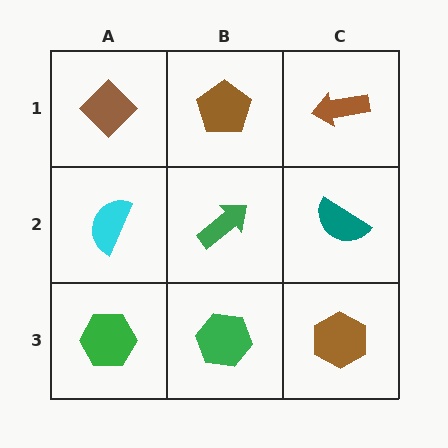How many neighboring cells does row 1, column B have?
3.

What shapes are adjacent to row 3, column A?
A cyan semicircle (row 2, column A), a green hexagon (row 3, column B).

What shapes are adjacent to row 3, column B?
A green arrow (row 2, column B), a green hexagon (row 3, column A), a brown hexagon (row 3, column C).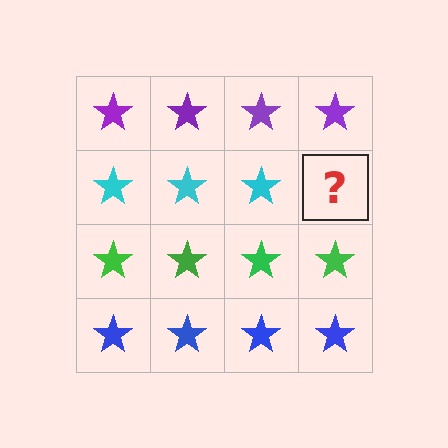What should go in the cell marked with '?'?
The missing cell should contain a cyan star.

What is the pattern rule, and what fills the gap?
The rule is that each row has a consistent color. The gap should be filled with a cyan star.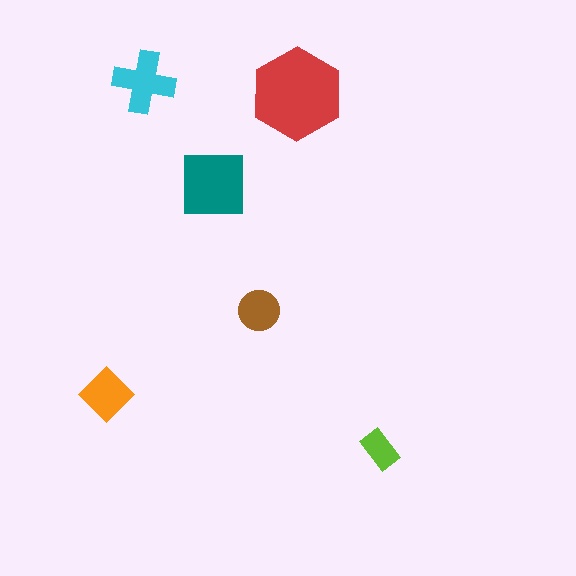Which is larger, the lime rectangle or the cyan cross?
The cyan cross.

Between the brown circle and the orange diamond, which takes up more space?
The orange diamond.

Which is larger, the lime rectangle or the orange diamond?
The orange diamond.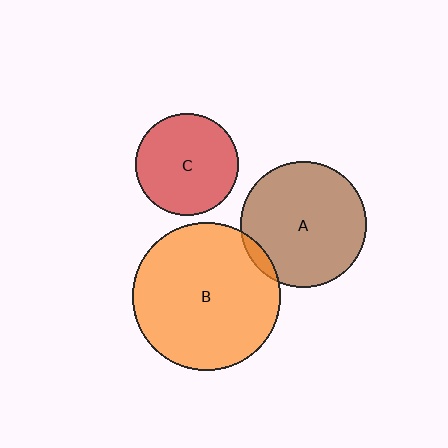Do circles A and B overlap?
Yes.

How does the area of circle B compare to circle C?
Approximately 2.1 times.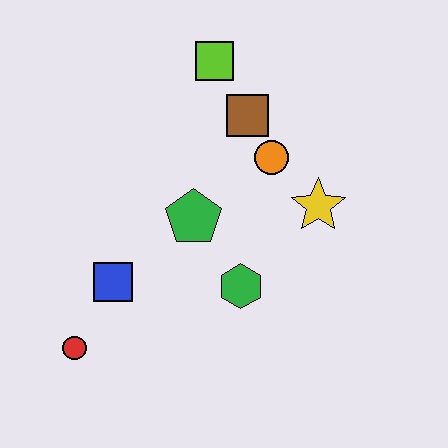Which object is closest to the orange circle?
The brown square is closest to the orange circle.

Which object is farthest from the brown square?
The red circle is farthest from the brown square.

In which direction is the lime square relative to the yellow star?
The lime square is above the yellow star.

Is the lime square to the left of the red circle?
No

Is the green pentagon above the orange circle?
No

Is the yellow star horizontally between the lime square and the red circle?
No